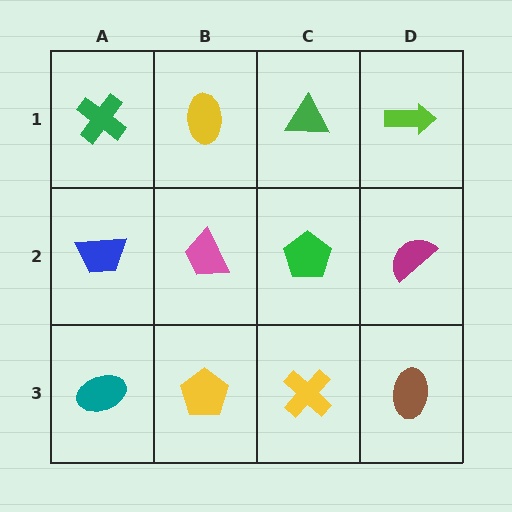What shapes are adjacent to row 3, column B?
A pink trapezoid (row 2, column B), a teal ellipse (row 3, column A), a yellow cross (row 3, column C).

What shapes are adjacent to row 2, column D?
A lime arrow (row 1, column D), a brown ellipse (row 3, column D), a green pentagon (row 2, column C).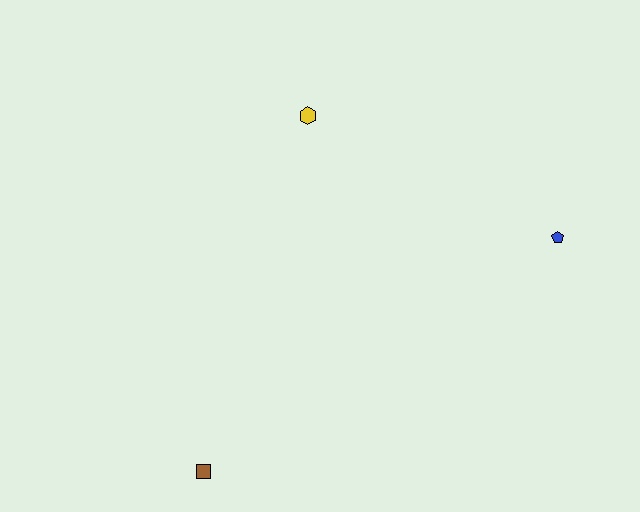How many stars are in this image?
There are no stars.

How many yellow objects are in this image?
There is 1 yellow object.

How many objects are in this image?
There are 3 objects.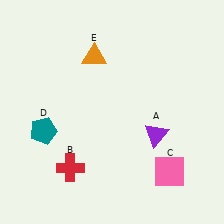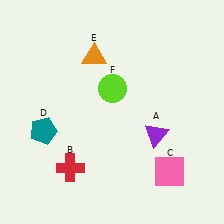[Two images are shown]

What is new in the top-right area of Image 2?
A lime circle (F) was added in the top-right area of Image 2.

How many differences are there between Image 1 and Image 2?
There is 1 difference between the two images.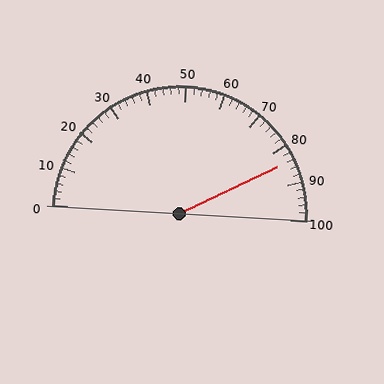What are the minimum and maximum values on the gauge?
The gauge ranges from 0 to 100.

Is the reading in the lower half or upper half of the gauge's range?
The reading is in the upper half of the range (0 to 100).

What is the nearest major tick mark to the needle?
The nearest major tick mark is 80.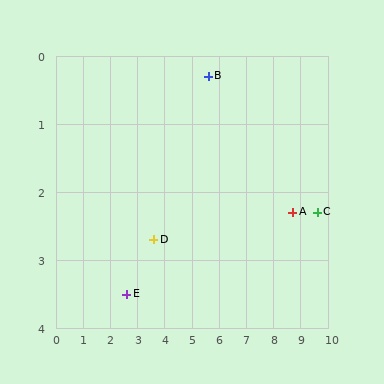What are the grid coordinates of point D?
Point D is at approximately (3.6, 2.7).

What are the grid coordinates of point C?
Point C is at approximately (9.6, 2.3).